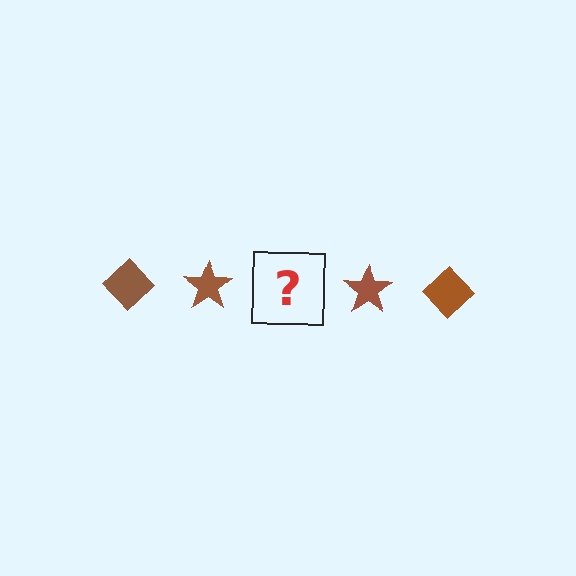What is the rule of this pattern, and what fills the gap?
The rule is that the pattern cycles through diamond, star shapes in brown. The gap should be filled with a brown diamond.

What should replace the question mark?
The question mark should be replaced with a brown diamond.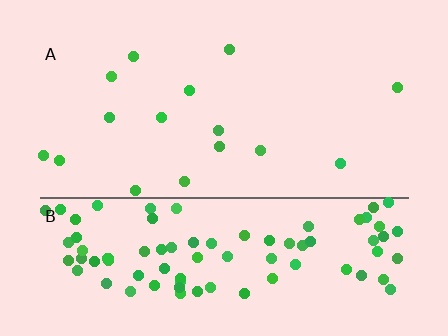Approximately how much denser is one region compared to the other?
Approximately 6.4× — region B over region A.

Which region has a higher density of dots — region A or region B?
B (the bottom).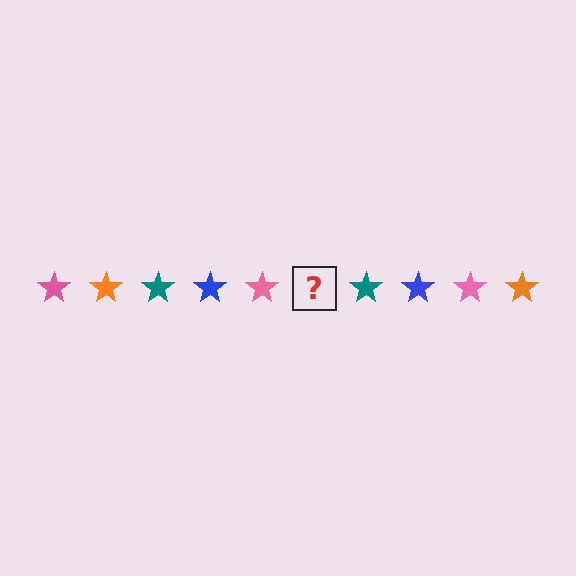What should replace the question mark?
The question mark should be replaced with an orange star.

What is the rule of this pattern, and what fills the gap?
The rule is that the pattern cycles through pink, orange, teal, blue stars. The gap should be filled with an orange star.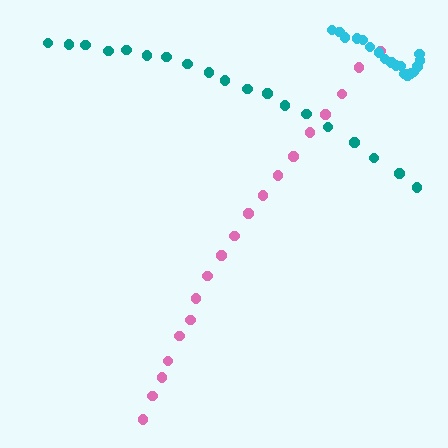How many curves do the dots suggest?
There are 3 distinct paths.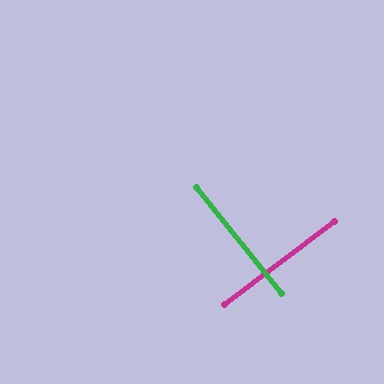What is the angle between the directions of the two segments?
Approximately 88 degrees.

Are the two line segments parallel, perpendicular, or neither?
Perpendicular — they meet at approximately 88°.